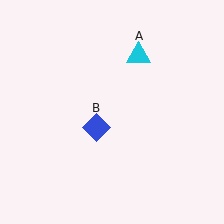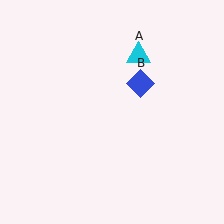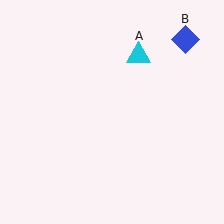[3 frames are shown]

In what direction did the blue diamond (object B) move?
The blue diamond (object B) moved up and to the right.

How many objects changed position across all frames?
1 object changed position: blue diamond (object B).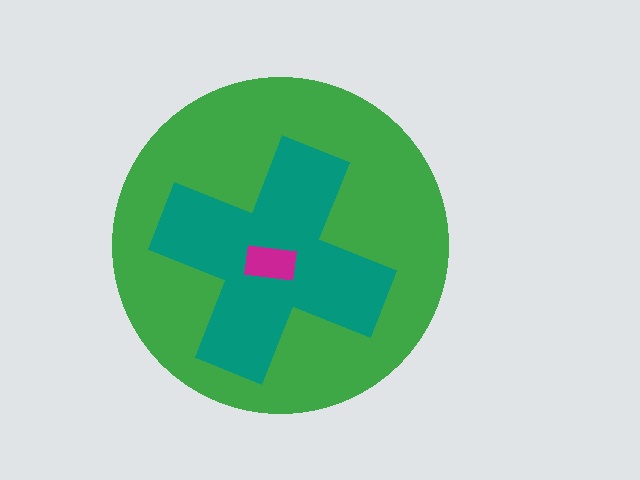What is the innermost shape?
The magenta rectangle.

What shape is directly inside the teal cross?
The magenta rectangle.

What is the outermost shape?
The green circle.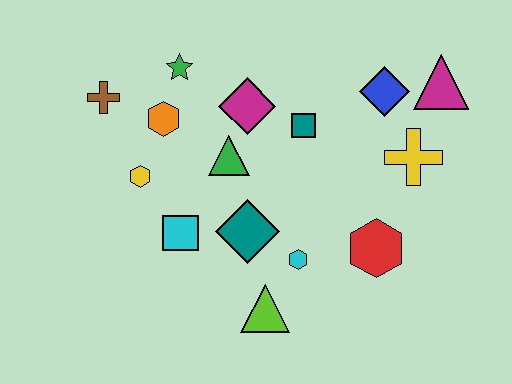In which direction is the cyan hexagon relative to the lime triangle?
The cyan hexagon is above the lime triangle.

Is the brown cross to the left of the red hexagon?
Yes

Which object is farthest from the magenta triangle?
The brown cross is farthest from the magenta triangle.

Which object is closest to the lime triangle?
The cyan hexagon is closest to the lime triangle.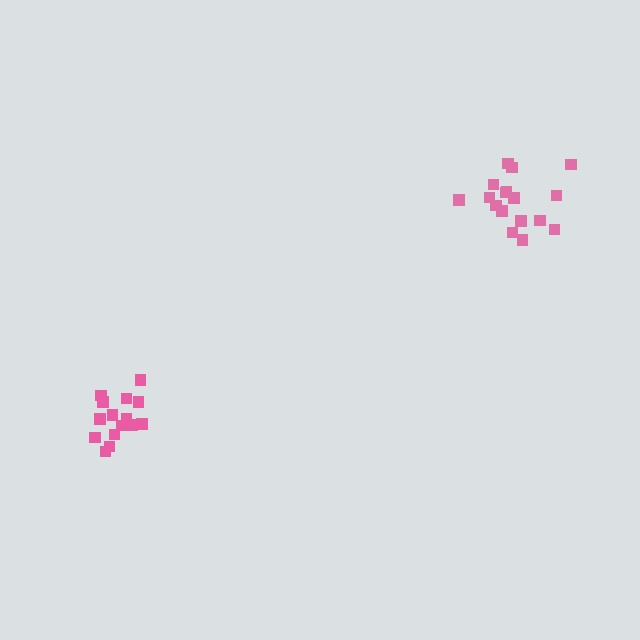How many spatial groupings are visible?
There are 2 spatial groupings.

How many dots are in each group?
Group 1: 17 dots, Group 2: 15 dots (32 total).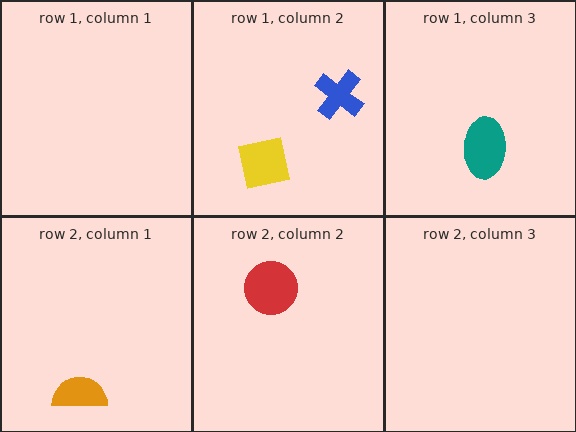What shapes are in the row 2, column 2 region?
The red circle.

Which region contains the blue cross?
The row 1, column 2 region.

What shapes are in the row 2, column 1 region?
The orange semicircle.